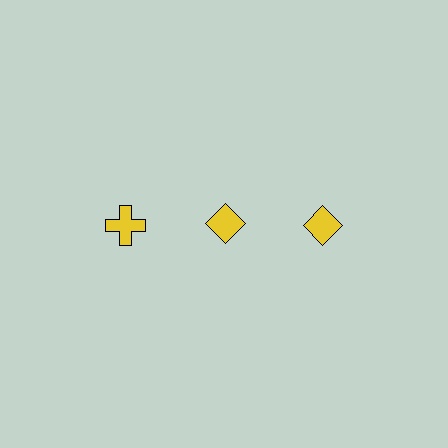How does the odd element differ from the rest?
It has a different shape: cross instead of diamond.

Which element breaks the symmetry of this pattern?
The yellow cross in the top row, leftmost column breaks the symmetry. All other shapes are yellow diamonds.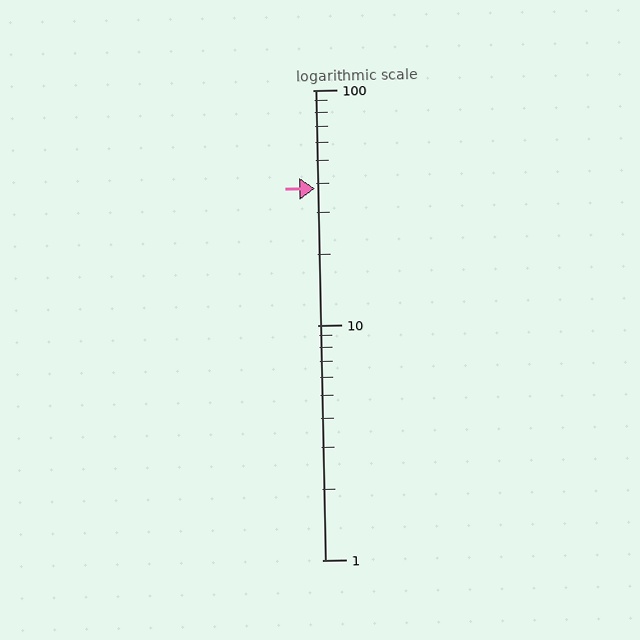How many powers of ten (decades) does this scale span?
The scale spans 2 decades, from 1 to 100.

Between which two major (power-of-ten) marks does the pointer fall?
The pointer is between 10 and 100.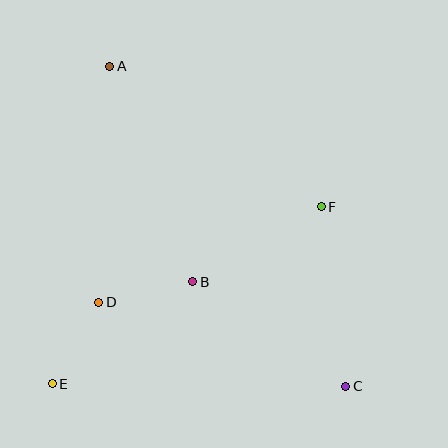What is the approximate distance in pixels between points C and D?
The distance between C and D is approximately 261 pixels.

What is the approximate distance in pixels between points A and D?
The distance between A and D is approximately 236 pixels.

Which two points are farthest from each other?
Points A and C are farthest from each other.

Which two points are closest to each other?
Points D and E are closest to each other.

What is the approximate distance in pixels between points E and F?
The distance between E and F is approximately 322 pixels.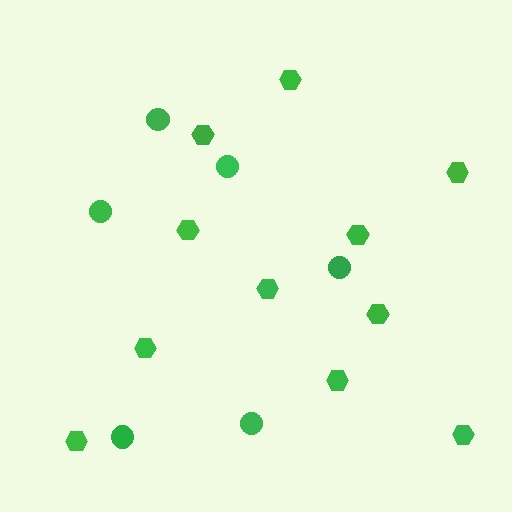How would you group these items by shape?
There are 2 groups: one group of hexagons (11) and one group of circles (6).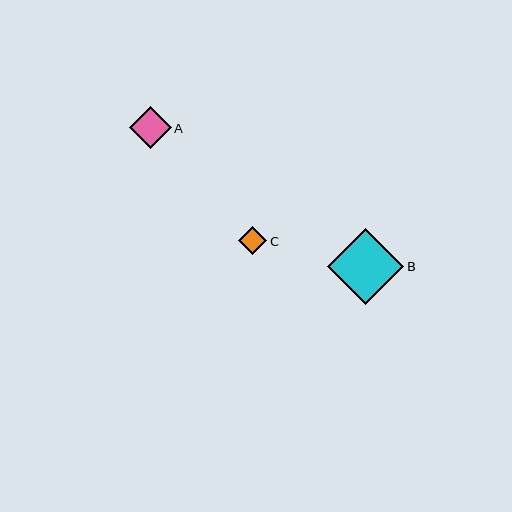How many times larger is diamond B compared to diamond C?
Diamond B is approximately 2.7 times the size of diamond C.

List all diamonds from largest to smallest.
From largest to smallest: B, A, C.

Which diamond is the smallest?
Diamond C is the smallest with a size of approximately 28 pixels.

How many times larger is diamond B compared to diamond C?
Diamond B is approximately 2.7 times the size of diamond C.